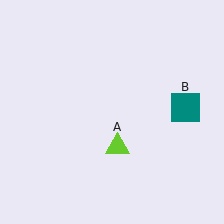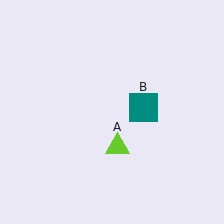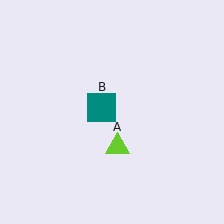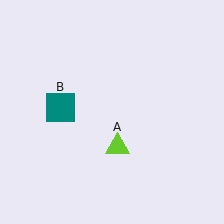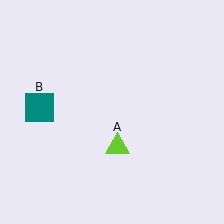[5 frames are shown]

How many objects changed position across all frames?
1 object changed position: teal square (object B).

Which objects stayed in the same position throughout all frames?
Lime triangle (object A) remained stationary.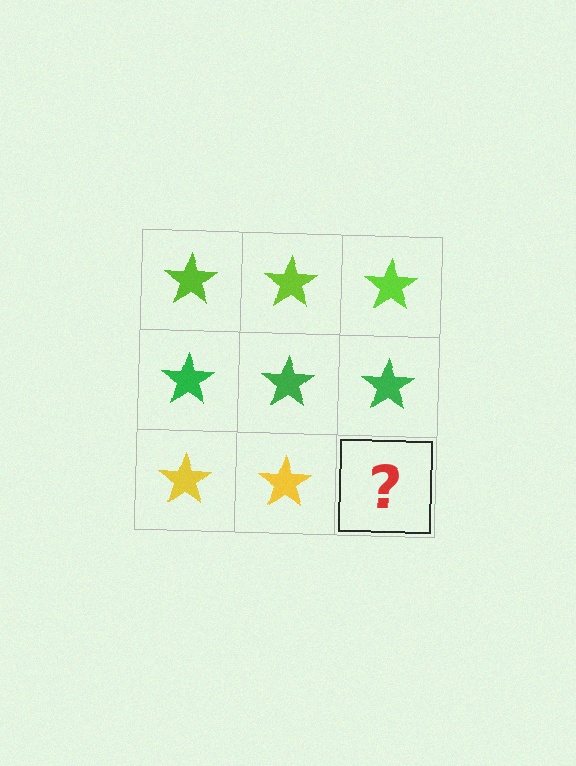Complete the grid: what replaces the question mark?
The question mark should be replaced with a yellow star.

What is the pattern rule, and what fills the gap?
The rule is that each row has a consistent color. The gap should be filled with a yellow star.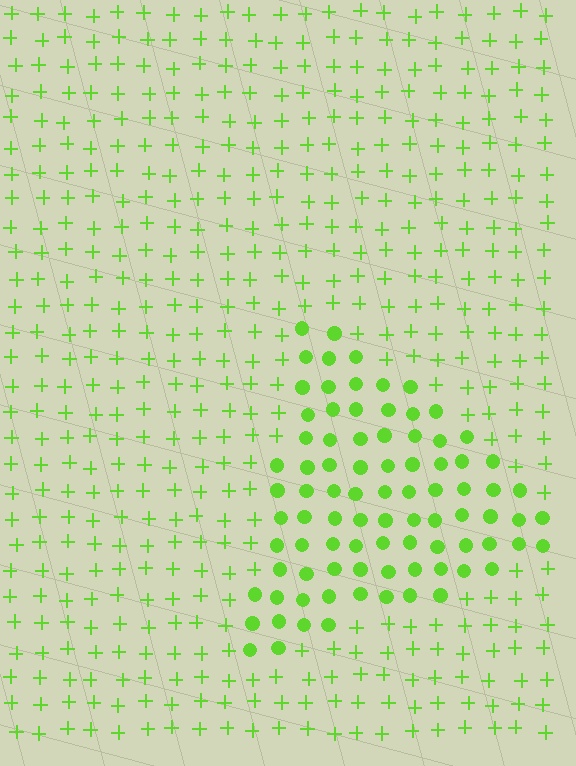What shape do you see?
I see a triangle.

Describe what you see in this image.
The image is filled with small lime elements arranged in a uniform grid. A triangle-shaped region contains circles, while the surrounding area contains plus signs. The boundary is defined purely by the change in element shape.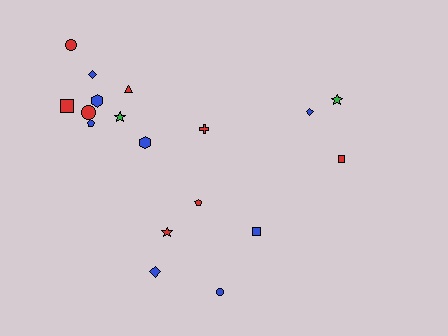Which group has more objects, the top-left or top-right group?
The top-left group.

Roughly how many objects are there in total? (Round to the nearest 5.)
Roughly 20 objects in total.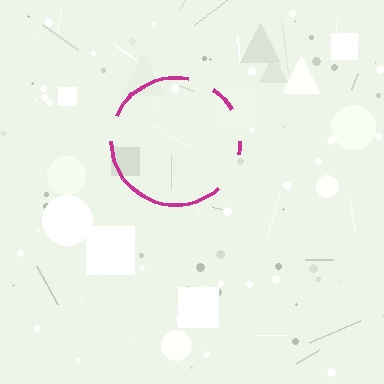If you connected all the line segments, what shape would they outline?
They would outline a circle.